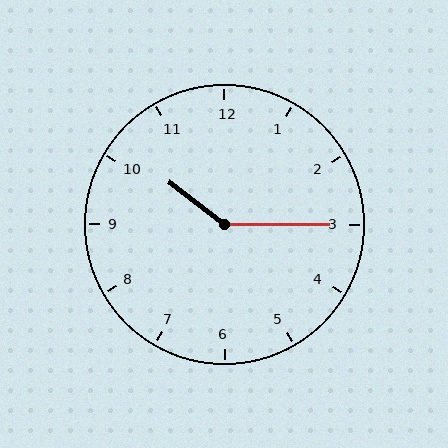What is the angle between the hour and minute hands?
Approximately 142 degrees.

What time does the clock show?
10:15.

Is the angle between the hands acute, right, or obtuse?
It is obtuse.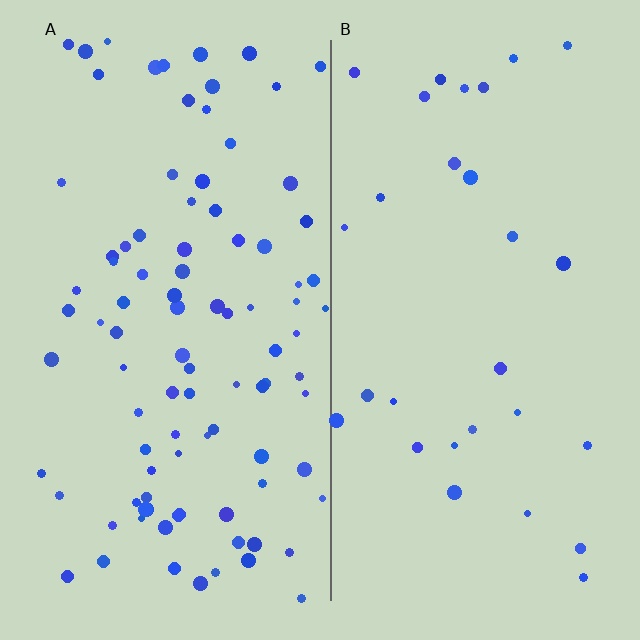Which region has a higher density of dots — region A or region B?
A (the left).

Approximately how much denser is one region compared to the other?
Approximately 3.3× — region A over region B.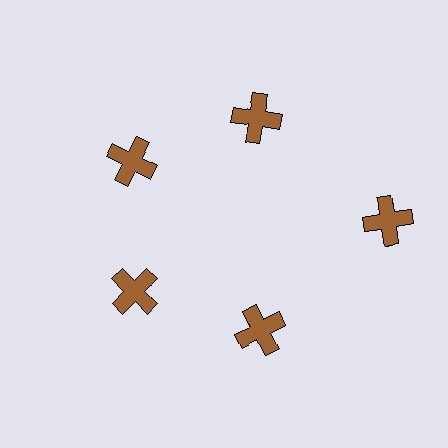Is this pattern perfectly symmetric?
No. The 5 brown crosses are arranged in a ring, but one element near the 3 o'clock position is pushed outward from the center, breaking the 5-fold rotational symmetry.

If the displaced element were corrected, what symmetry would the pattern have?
It would have 5-fold rotational symmetry — the pattern would map onto itself every 72 degrees.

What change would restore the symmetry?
The symmetry would be restored by moving it inward, back onto the ring so that all 5 crosses sit at equal angles and equal distance from the center.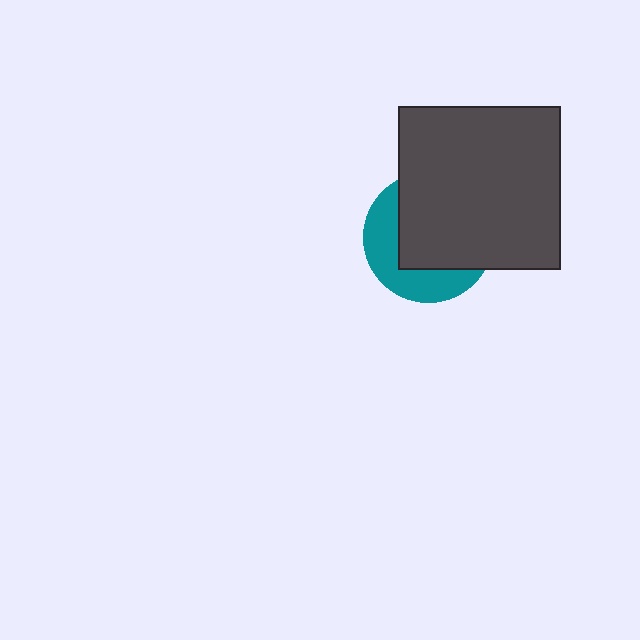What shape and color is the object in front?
The object in front is a dark gray square.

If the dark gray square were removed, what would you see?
You would see the complete teal circle.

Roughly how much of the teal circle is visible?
A small part of it is visible (roughly 38%).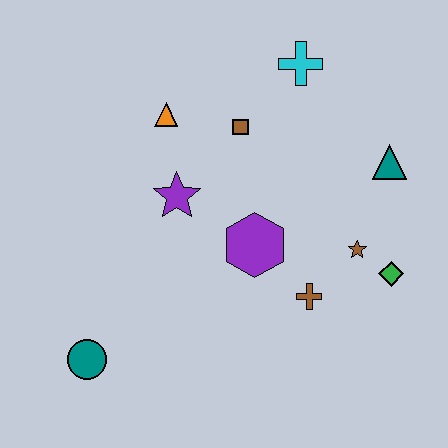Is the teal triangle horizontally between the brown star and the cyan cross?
No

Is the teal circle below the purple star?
Yes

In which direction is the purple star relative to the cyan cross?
The purple star is below the cyan cross.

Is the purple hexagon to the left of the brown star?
Yes